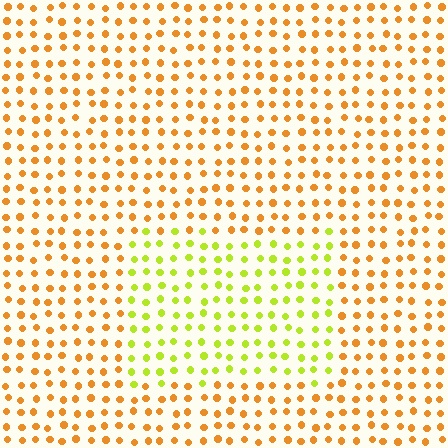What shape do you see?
I see a rectangle.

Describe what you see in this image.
The image is filled with small orange elements in a uniform arrangement. A rectangle-shaped region is visible where the elements are tinted to a slightly different hue, forming a subtle color boundary.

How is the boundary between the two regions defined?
The boundary is defined purely by a slight shift in hue (about 46 degrees). Spacing, size, and orientation are identical on both sides.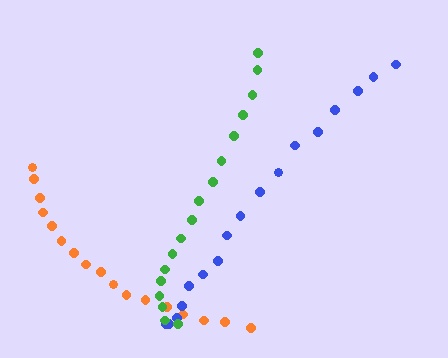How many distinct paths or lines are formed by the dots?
There are 3 distinct paths.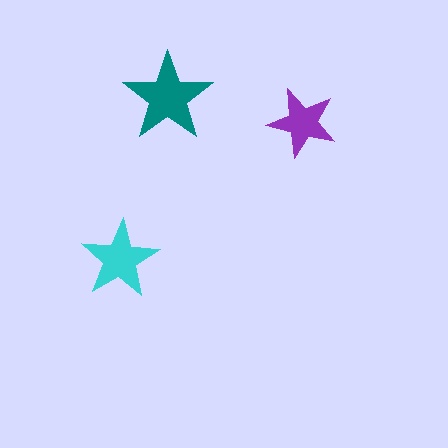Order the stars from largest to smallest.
the teal one, the cyan one, the purple one.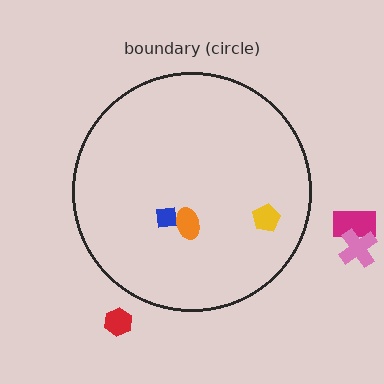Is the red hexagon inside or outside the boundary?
Outside.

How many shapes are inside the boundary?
3 inside, 3 outside.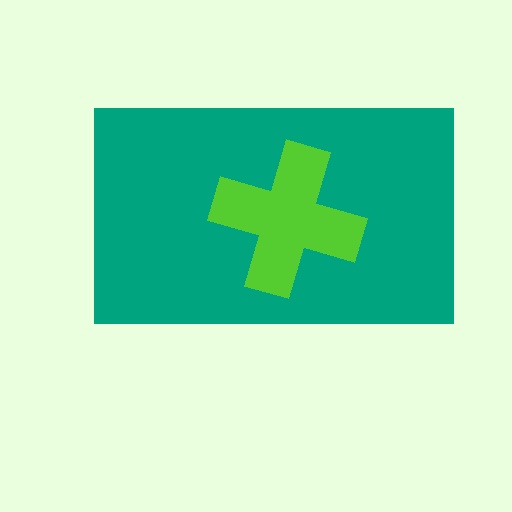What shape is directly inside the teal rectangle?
The lime cross.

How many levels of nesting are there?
2.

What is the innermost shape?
The lime cross.